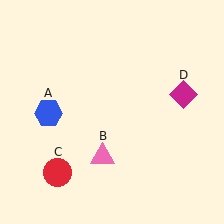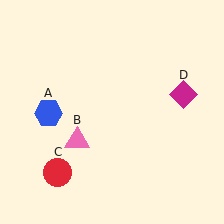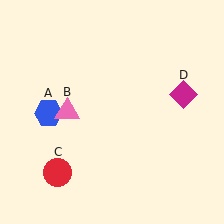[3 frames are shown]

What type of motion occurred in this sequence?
The pink triangle (object B) rotated clockwise around the center of the scene.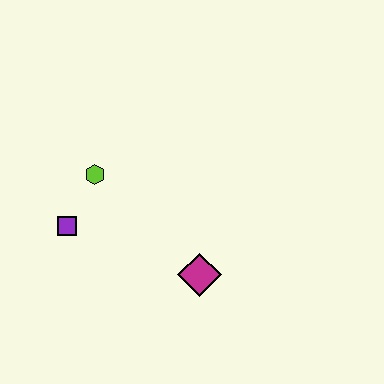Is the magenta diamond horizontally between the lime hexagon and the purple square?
No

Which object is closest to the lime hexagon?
The purple square is closest to the lime hexagon.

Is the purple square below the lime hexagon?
Yes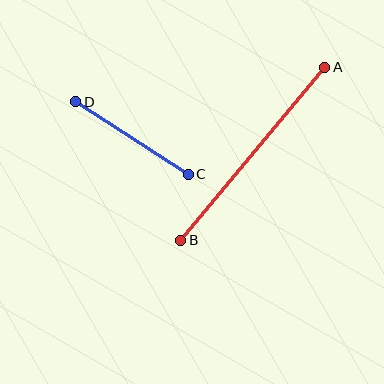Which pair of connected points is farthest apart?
Points A and B are farthest apart.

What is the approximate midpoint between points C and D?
The midpoint is at approximately (132, 138) pixels.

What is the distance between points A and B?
The distance is approximately 225 pixels.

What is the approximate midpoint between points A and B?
The midpoint is at approximately (253, 154) pixels.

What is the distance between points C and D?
The distance is approximately 134 pixels.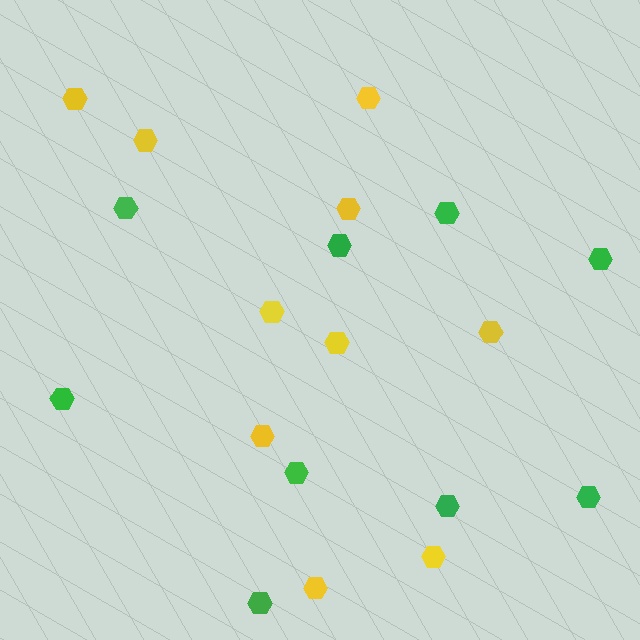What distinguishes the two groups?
There are 2 groups: one group of yellow hexagons (10) and one group of green hexagons (9).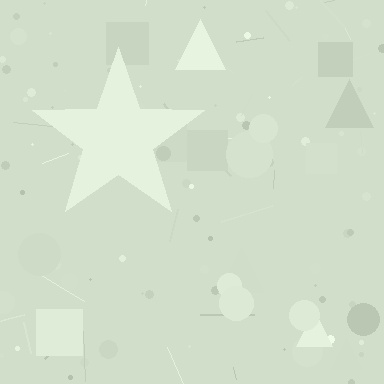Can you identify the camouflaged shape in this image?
The camouflaged shape is a star.